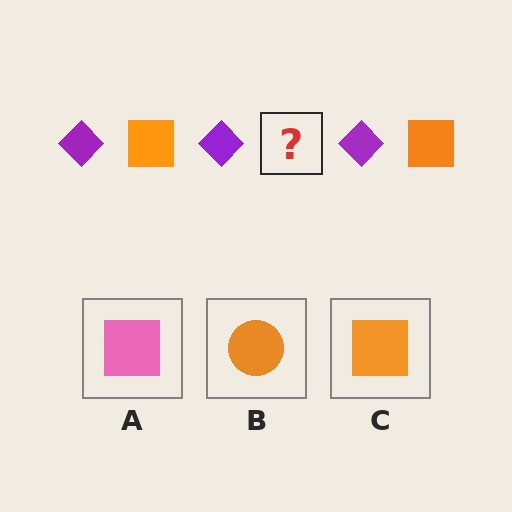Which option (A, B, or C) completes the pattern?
C.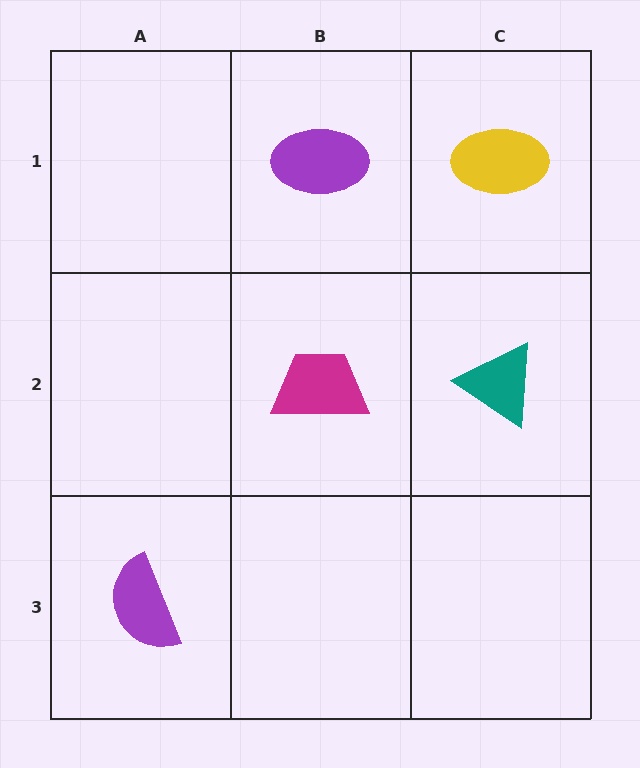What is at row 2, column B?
A magenta trapezoid.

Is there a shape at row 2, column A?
No, that cell is empty.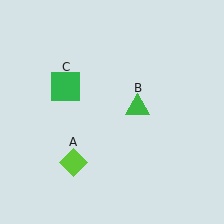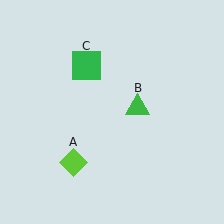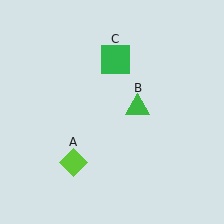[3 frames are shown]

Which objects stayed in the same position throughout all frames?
Lime diamond (object A) and green triangle (object B) remained stationary.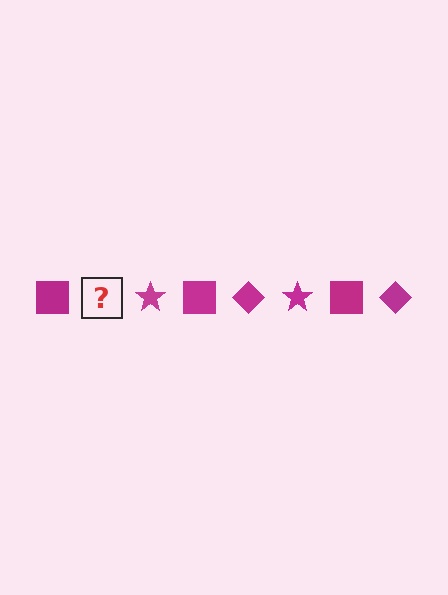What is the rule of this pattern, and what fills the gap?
The rule is that the pattern cycles through square, diamond, star shapes in magenta. The gap should be filled with a magenta diamond.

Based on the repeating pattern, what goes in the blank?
The blank should be a magenta diamond.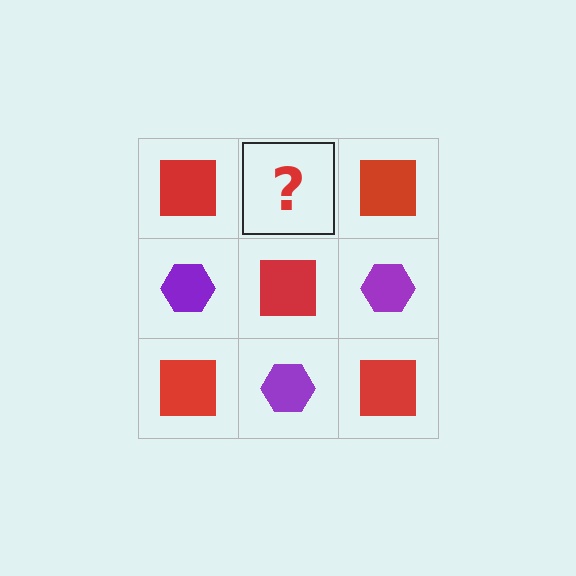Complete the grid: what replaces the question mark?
The question mark should be replaced with a purple hexagon.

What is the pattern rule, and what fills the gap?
The rule is that it alternates red square and purple hexagon in a checkerboard pattern. The gap should be filled with a purple hexagon.